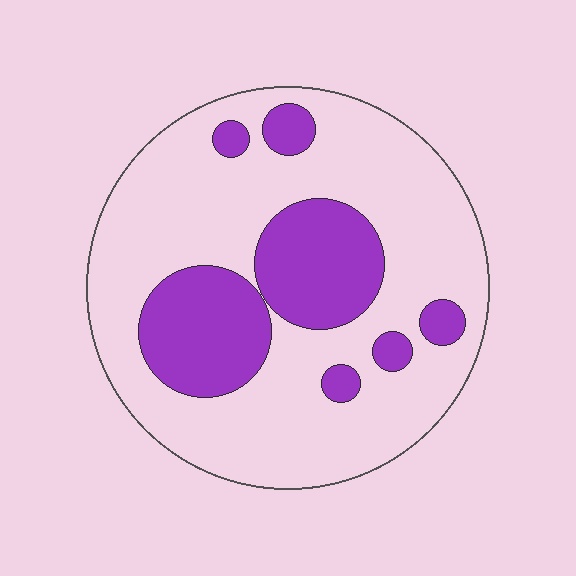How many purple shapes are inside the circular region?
7.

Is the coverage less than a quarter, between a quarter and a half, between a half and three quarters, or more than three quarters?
Between a quarter and a half.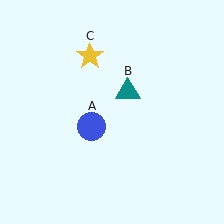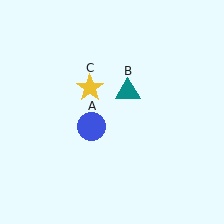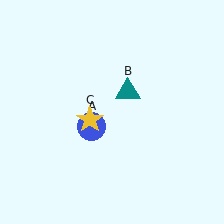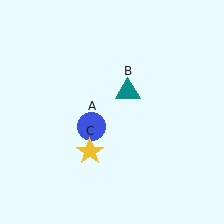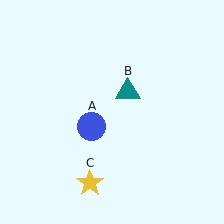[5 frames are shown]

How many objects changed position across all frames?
1 object changed position: yellow star (object C).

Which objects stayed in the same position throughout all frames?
Blue circle (object A) and teal triangle (object B) remained stationary.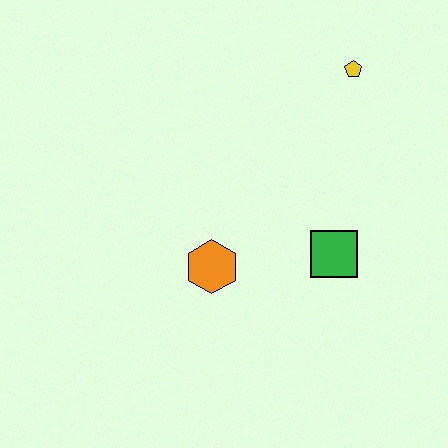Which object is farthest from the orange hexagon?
The yellow pentagon is farthest from the orange hexagon.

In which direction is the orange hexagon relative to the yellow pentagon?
The orange hexagon is below the yellow pentagon.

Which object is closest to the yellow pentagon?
The green square is closest to the yellow pentagon.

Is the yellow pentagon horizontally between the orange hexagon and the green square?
No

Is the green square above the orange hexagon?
Yes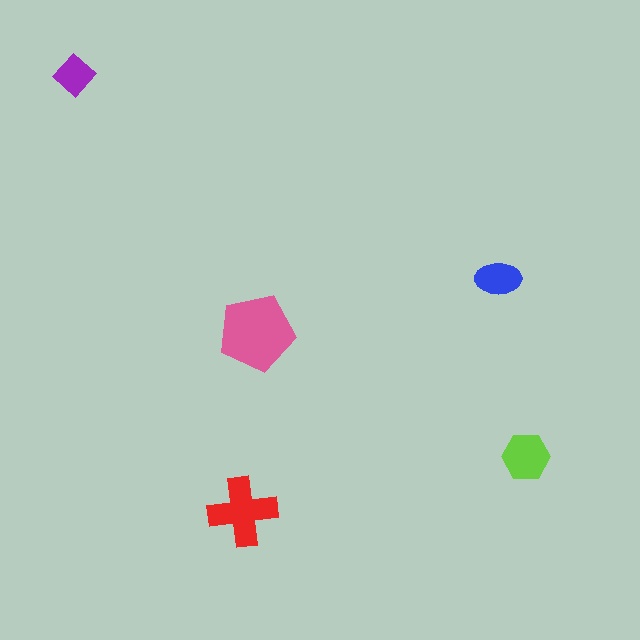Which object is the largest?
The pink pentagon.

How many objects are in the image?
There are 5 objects in the image.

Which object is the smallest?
The purple diamond.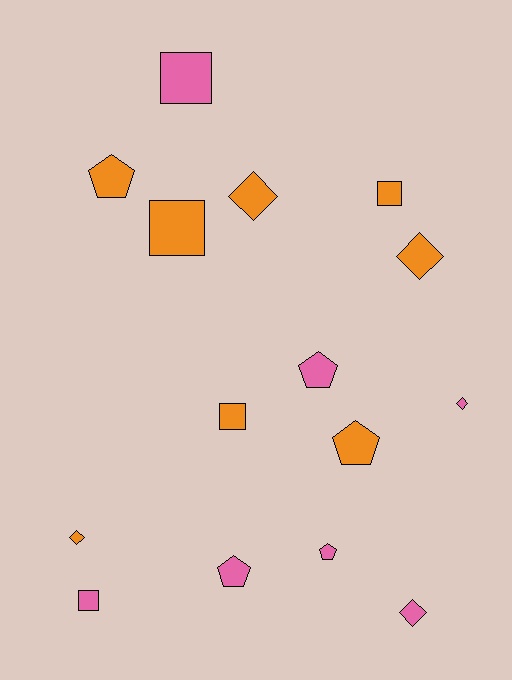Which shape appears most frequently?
Pentagon, with 5 objects.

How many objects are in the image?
There are 15 objects.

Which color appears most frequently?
Orange, with 8 objects.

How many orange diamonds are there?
There are 3 orange diamonds.